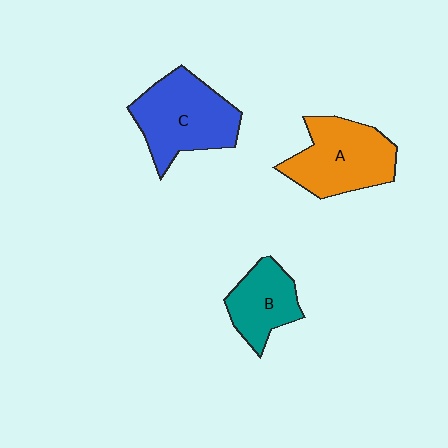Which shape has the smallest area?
Shape B (teal).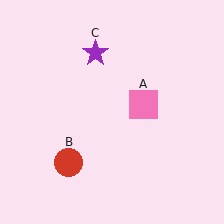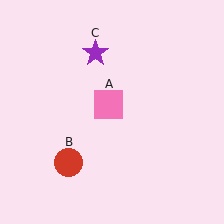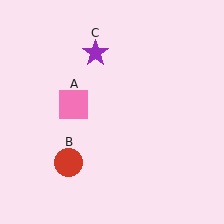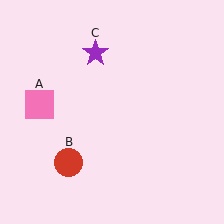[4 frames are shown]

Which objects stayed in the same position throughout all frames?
Red circle (object B) and purple star (object C) remained stationary.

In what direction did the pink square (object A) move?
The pink square (object A) moved left.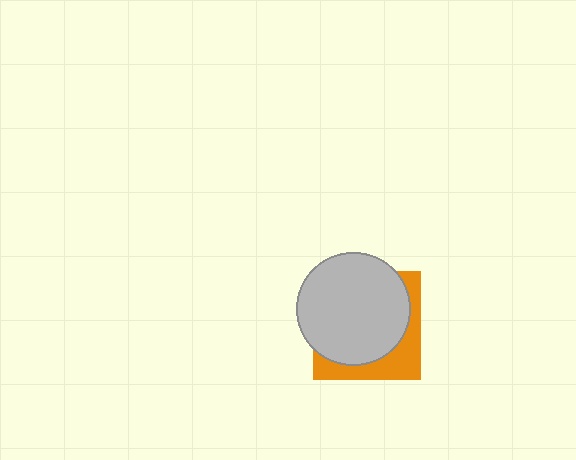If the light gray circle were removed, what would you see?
You would see the complete orange square.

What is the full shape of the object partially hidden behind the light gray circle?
The partially hidden object is an orange square.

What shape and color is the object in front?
The object in front is a light gray circle.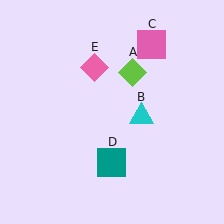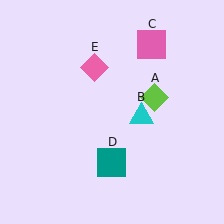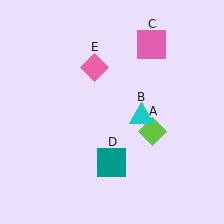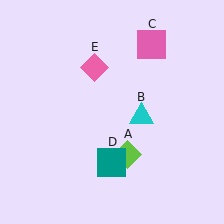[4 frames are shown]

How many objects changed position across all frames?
1 object changed position: lime diamond (object A).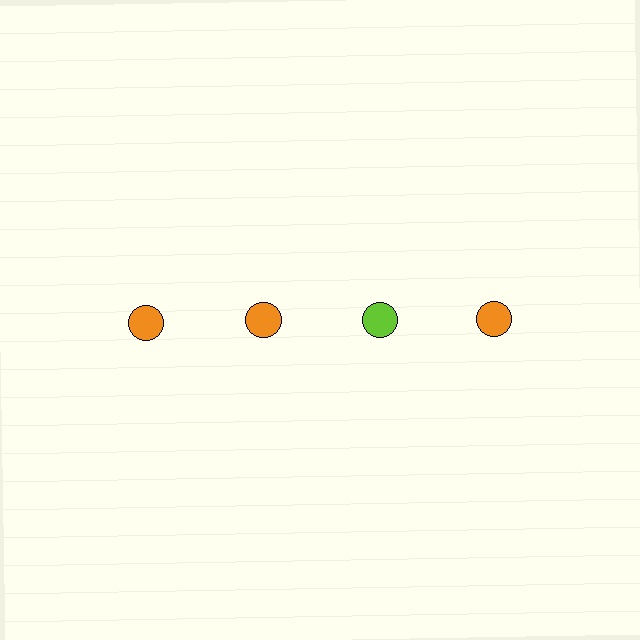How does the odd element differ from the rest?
It has a different color: lime instead of orange.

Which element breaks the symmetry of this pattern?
The lime circle in the top row, center column breaks the symmetry. All other shapes are orange circles.